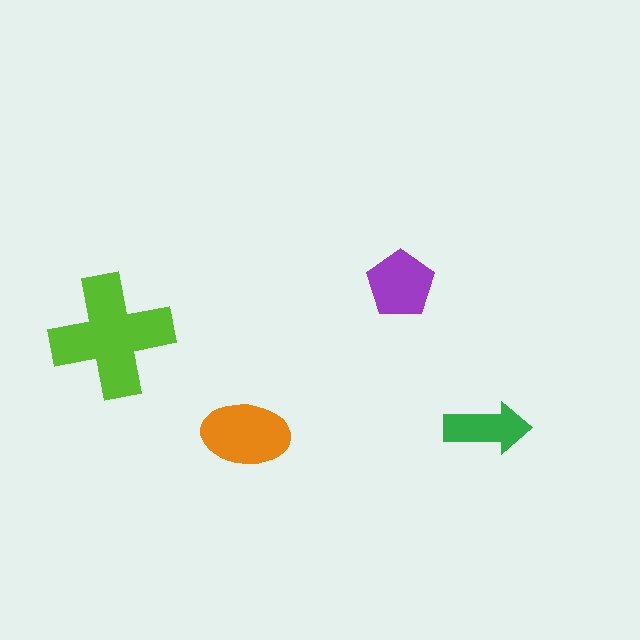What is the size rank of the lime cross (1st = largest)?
1st.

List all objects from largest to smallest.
The lime cross, the orange ellipse, the purple pentagon, the green arrow.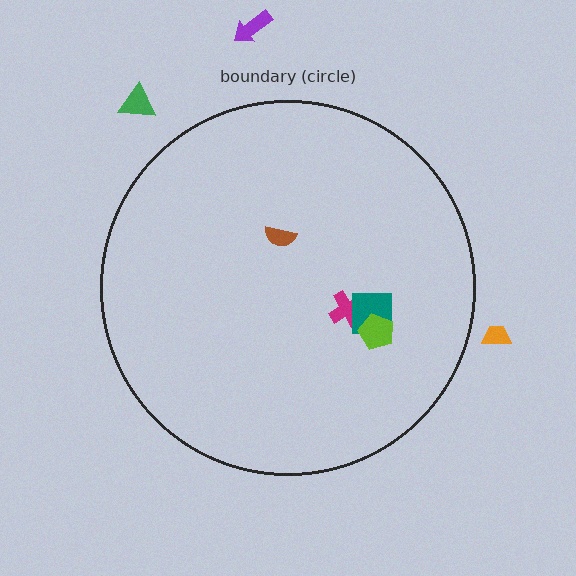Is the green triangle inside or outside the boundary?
Outside.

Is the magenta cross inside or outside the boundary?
Inside.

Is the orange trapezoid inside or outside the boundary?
Outside.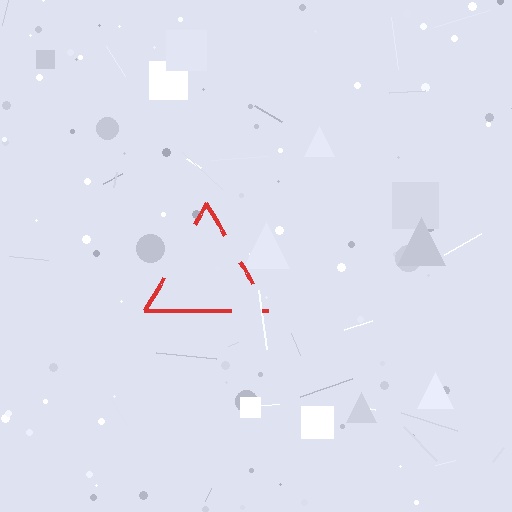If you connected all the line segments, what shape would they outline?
They would outline a triangle.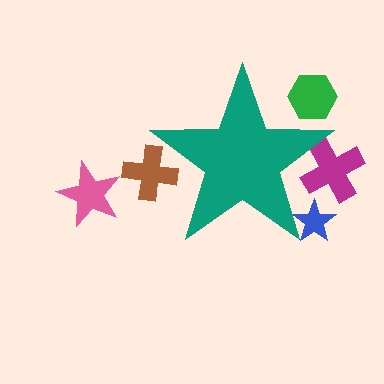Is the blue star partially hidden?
Yes, the blue star is partially hidden behind the teal star.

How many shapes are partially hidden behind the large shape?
4 shapes are partially hidden.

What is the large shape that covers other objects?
A teal star.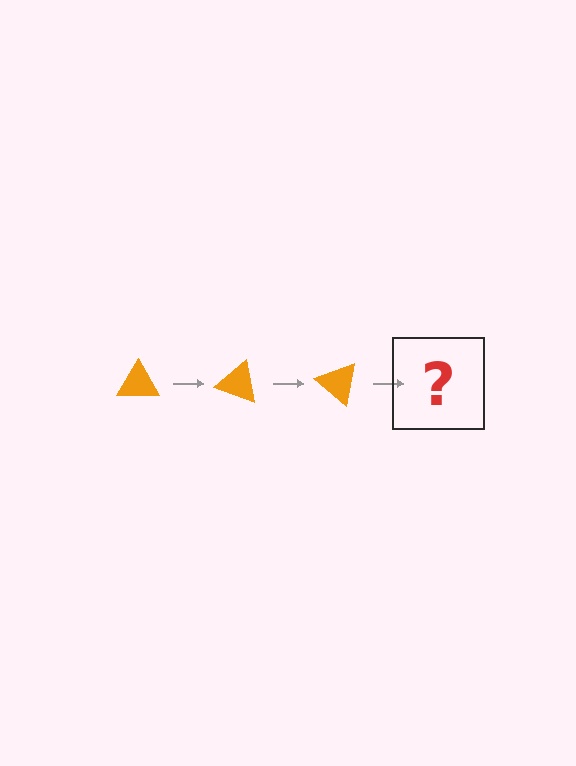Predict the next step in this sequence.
The next step is an orange triangle rotated 60 degrees.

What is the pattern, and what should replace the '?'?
The pattern is that the triangle rotates 20 degrees each step. The '?' should be an orange triangle rotated 60 degrees.